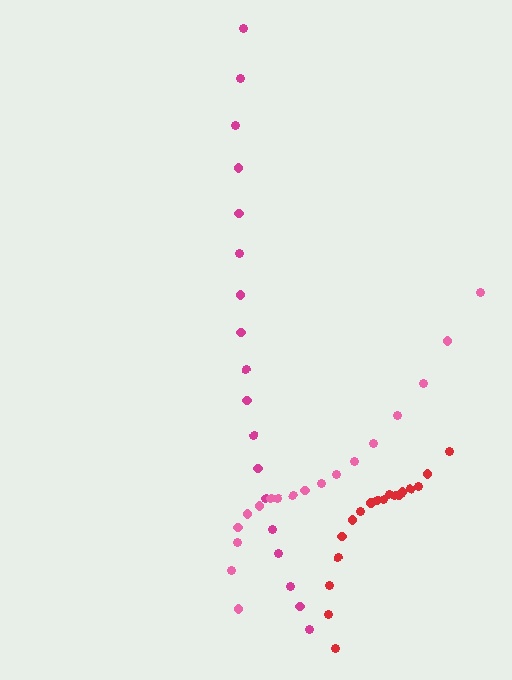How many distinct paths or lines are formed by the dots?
There are 3 distinct paths.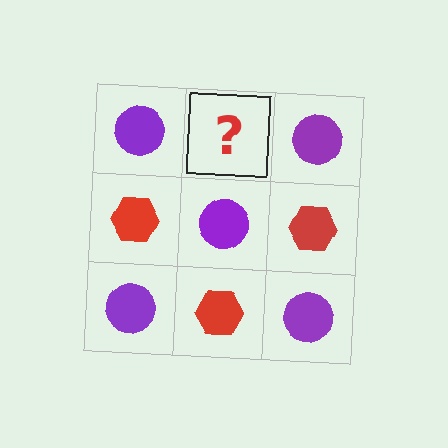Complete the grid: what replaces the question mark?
The question mark should be replaced with a red hexagon.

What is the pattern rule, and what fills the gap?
The rule is that it alternates purple circle and red hexagon in a checkerboard pattern. The gap should be filled with a red hexagon.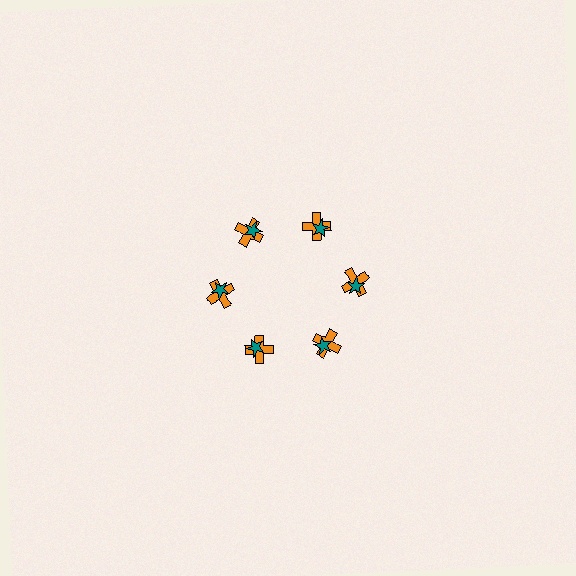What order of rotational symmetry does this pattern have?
This pattern has 6-fold rotational symmetry.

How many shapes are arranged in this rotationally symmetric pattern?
There are 12 shapes, arranged in 6 groups of 2.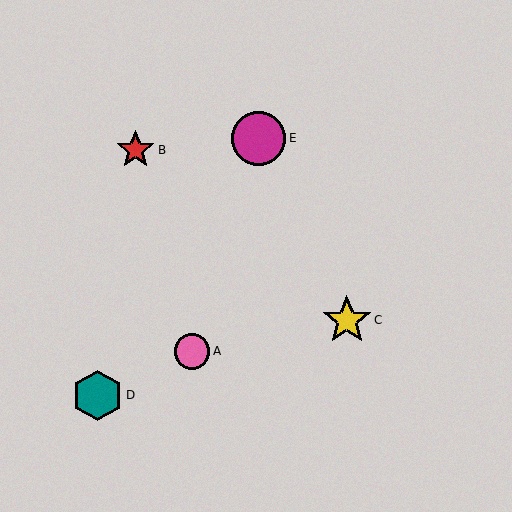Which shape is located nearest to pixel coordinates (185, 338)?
The pink circle (labeled A) at (192, 351) is nearest to that location.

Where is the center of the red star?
The center of the red star is at (136, 150).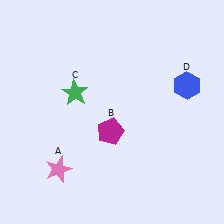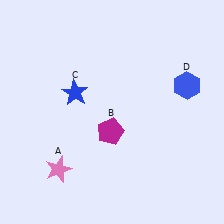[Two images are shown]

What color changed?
The star (C) changed from green in Image 1 to blue in Image 2.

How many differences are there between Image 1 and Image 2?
There is 1 difference between the two images.